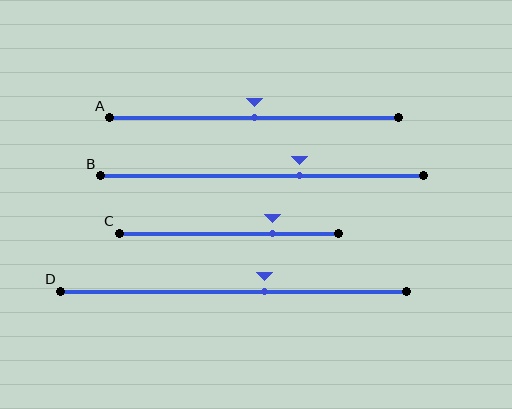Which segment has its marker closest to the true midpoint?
Segment A has its marker closest to the true midpoint.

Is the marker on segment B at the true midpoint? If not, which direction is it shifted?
No, the marker on segment B is shifted to the right by about 11% of the segment length.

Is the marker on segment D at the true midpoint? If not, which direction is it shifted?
No, the marker on segment D is shifted to the right by about 9% of the segment length.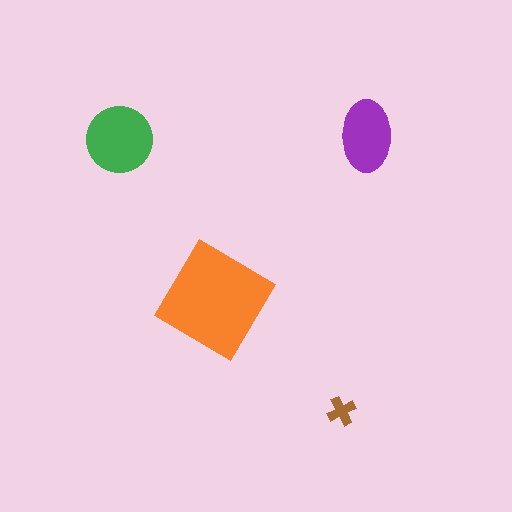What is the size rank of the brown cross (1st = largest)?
4th.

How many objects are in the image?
There are 4 objects in the image.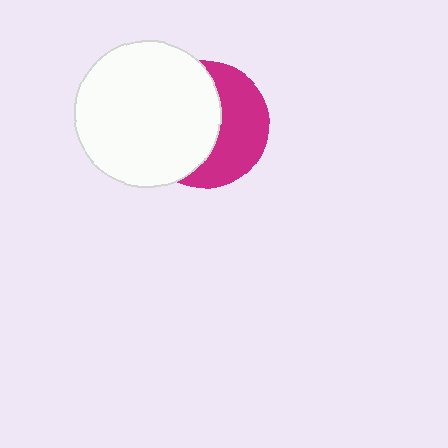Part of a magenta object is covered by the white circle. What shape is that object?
It is a circle.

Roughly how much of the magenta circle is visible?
A small part of it is visible (roughly 45%).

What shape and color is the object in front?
The object in front is a white circle.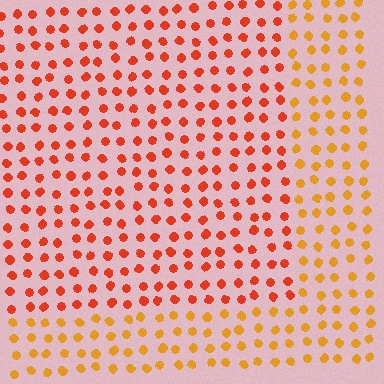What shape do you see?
I see a rectangle.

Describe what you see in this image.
The image is filled with small orange elements in a uniform arrangement. A rectangle-shaped region is visible where the elements are tinted to a slightly different hue, forming a subtle color boundary.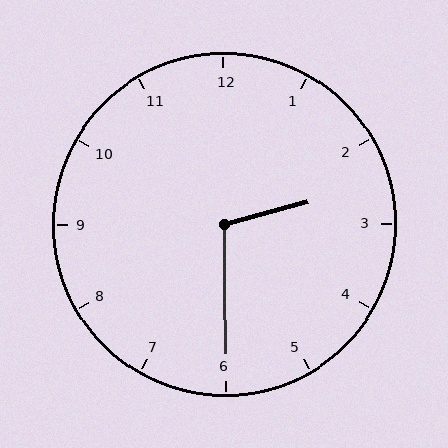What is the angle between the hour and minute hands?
Approximately 105 degrees.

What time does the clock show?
2:30.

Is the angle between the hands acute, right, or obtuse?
It is obtuse.